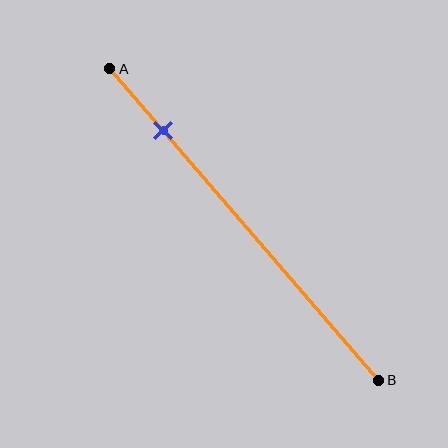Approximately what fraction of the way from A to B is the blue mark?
The blue mark is approximately 20% of the way from A to B.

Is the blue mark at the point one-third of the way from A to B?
No, the mark is at about 20% from A, not at the 33% one-third point.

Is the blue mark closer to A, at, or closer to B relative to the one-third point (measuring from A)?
The blue mark is closer to point A than the one-third point of segment AB.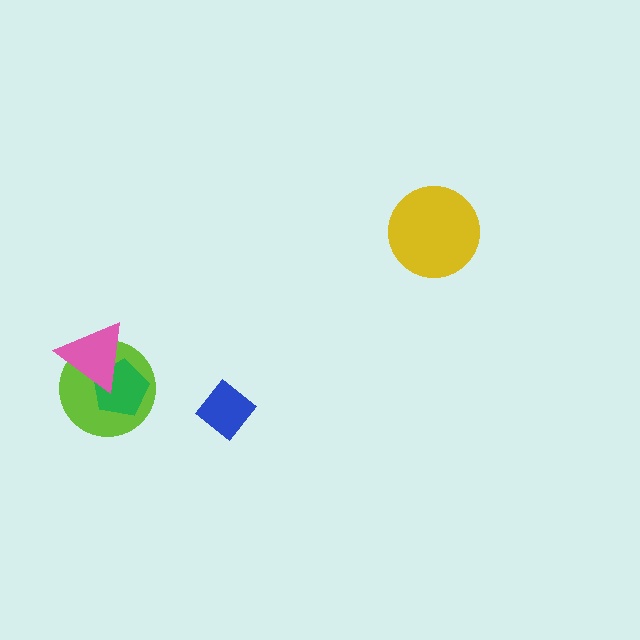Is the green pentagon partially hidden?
Yes, it is partially covered by another shape.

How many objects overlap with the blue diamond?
0 objects overlap with the blue diamond.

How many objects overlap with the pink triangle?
2 objects overlap with the pink triangle.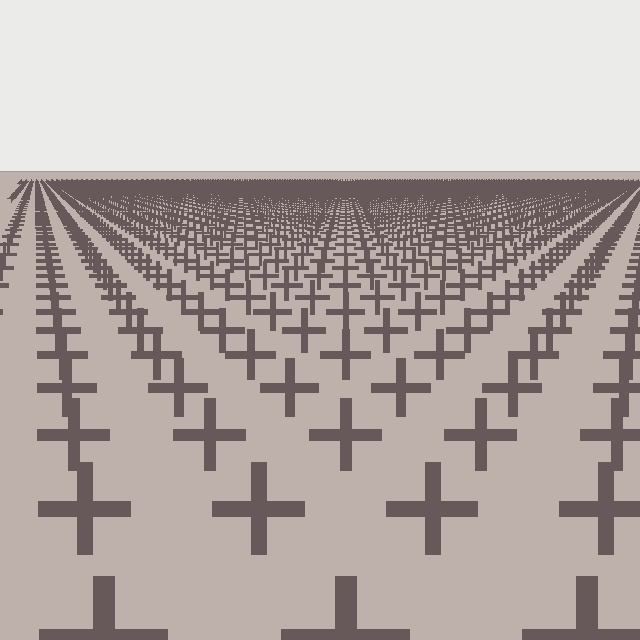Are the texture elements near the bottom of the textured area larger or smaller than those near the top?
Larger. Near the bottom, elements are closer to the viewer and appear at a bigger on-screen size.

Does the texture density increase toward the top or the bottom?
Density increases toward the top.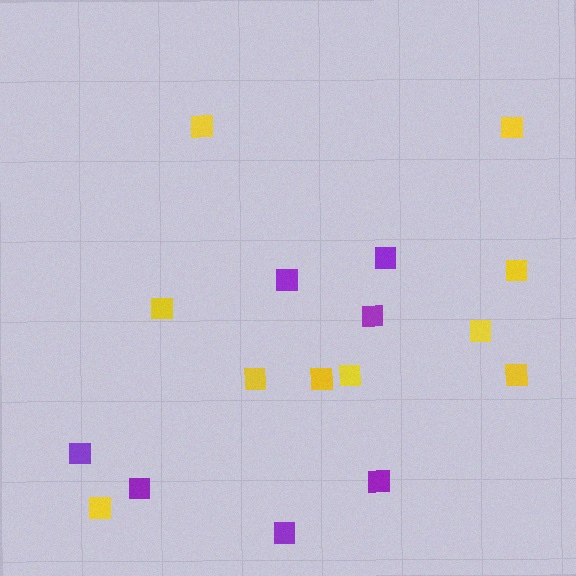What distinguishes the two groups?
There are 2 groups: one group of yellow squares (10) and one group of purple squares (7).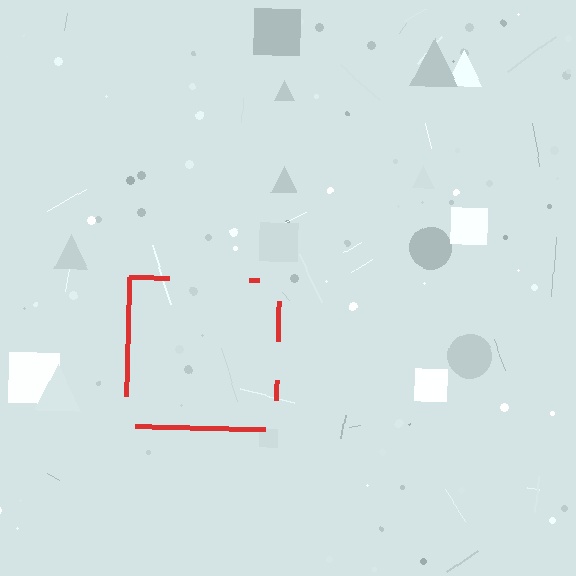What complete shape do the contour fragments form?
The contour fragments form a square.